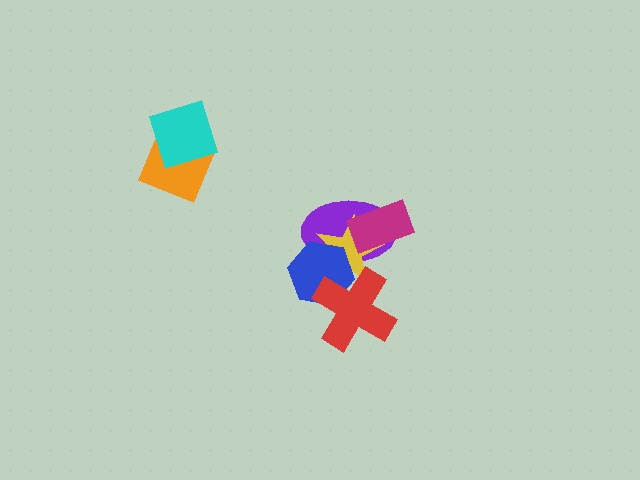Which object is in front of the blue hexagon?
The red cross is in front of the blue hexagon.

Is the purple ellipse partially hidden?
Yes, it is partially covered by another shape.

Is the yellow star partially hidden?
Yes, it is partially covered by another shape.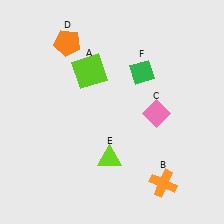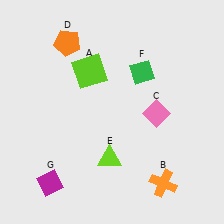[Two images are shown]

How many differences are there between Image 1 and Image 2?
There is 1 difference between the two images.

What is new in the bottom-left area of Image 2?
A magenta diamond (G) was added in the bottom-left area of Image 2.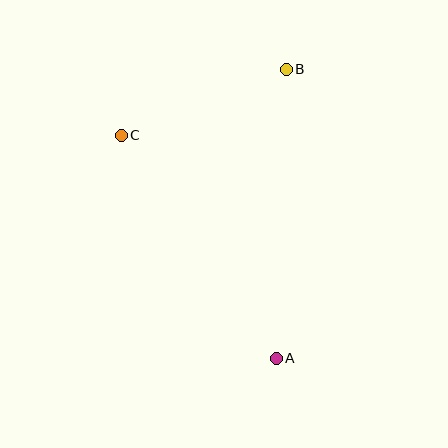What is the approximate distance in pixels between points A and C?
The distance between A and C is approximately 272 pixels.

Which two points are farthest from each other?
Points A and B are farthest from each other.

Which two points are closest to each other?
Points B and C are closest to each other.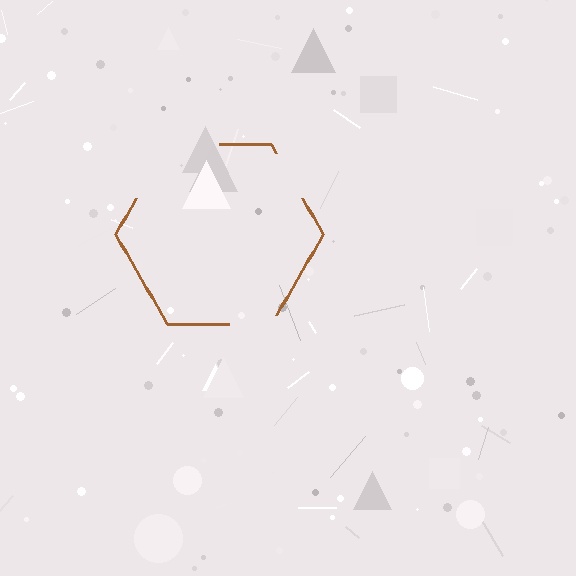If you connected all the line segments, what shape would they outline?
They would outline a hexagon.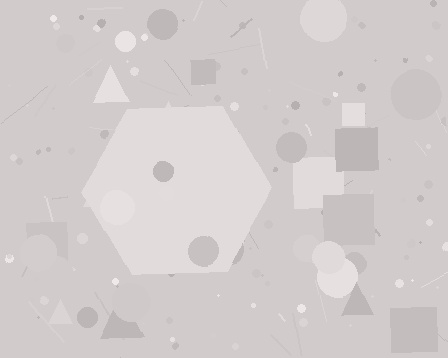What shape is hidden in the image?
A hexagon is hidden in the image.